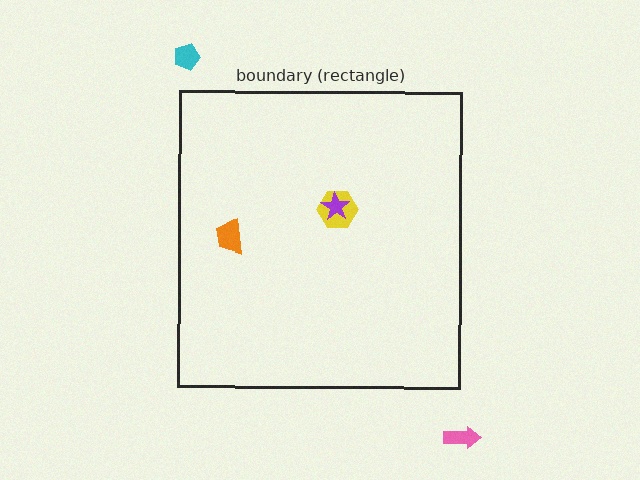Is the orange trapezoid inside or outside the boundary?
Inside.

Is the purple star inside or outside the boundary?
Inside.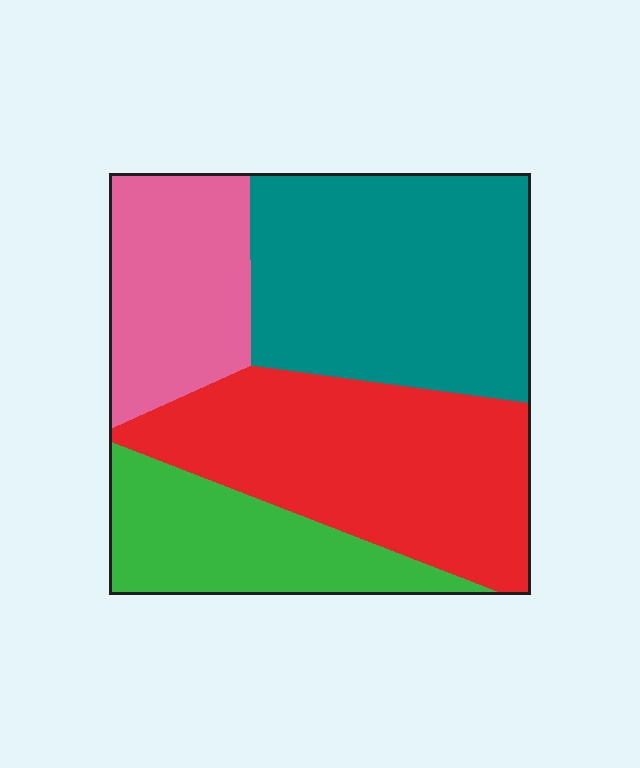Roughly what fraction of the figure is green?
Green covers roughly 15% of the figure.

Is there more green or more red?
Red.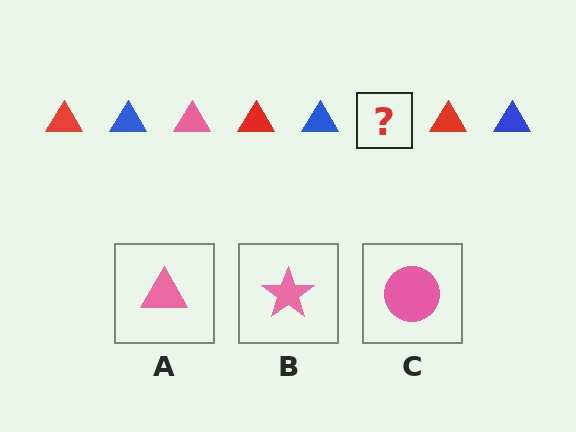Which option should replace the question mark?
Option A.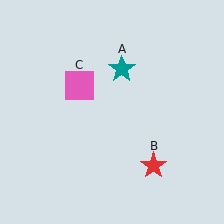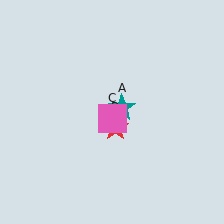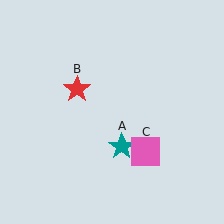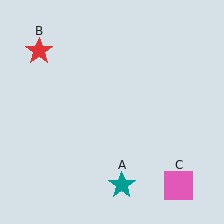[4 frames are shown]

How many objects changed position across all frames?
3 objects changed position: teal star (object A), red star (object B), pink square (object C).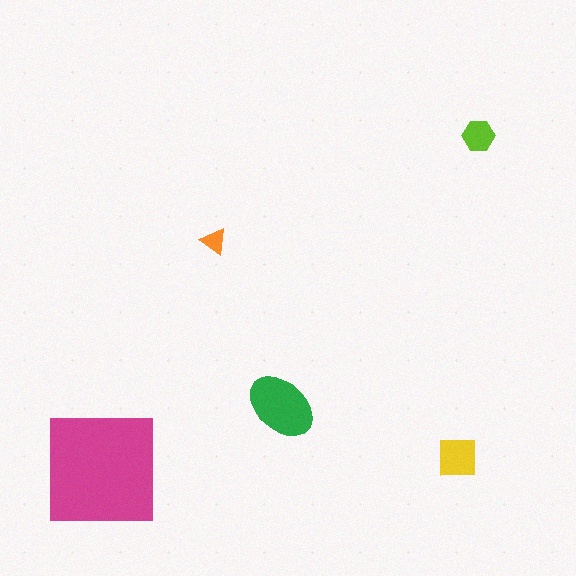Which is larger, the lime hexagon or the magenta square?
The magenta square.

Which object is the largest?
The magenta square.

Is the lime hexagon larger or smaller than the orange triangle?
Larger.